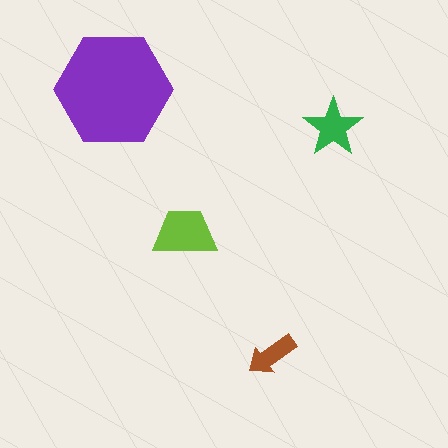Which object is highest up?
The purple hexagon is topmost.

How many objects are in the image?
There are 4 objects in the image.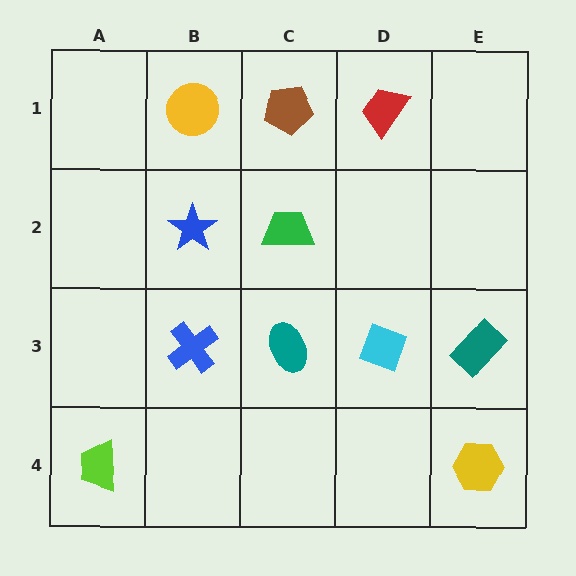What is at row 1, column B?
A yellow circle.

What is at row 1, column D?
A red trapezoid.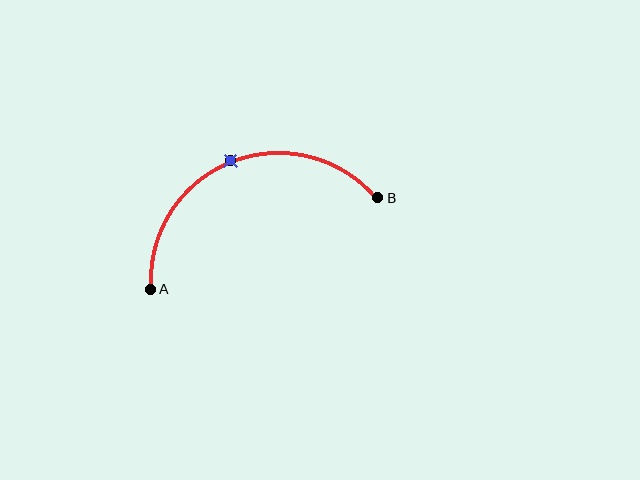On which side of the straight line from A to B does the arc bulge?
The arc bulges above the straight line connecting A and B.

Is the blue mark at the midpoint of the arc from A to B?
Yes. The blue mark lies on the arc at equal arc-length from both A and B — it is the arc midpoint.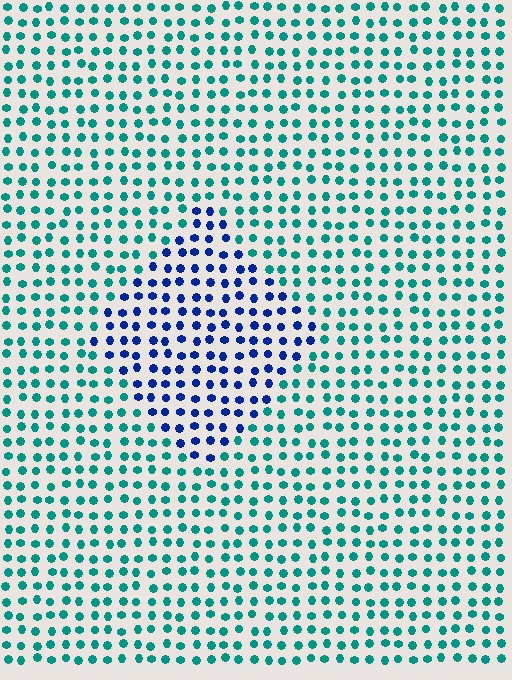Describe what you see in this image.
The image is filled with small teal elements in a uniform arrangement. A diamond-shaped region is visible where the elements are tinted to a slightly different hue, forming a subtle color boundary.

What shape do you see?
I see a diamond.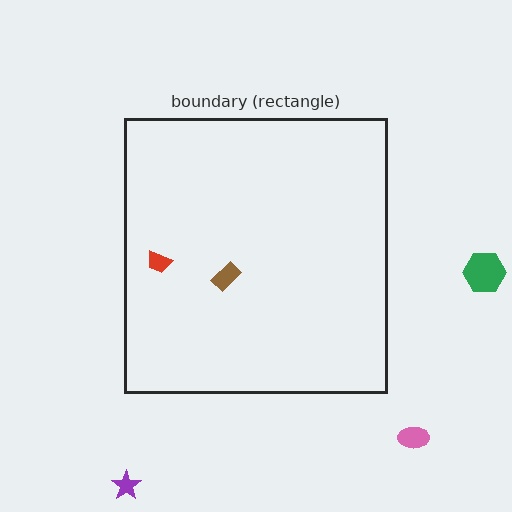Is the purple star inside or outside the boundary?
Outside.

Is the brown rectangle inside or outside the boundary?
Inside.